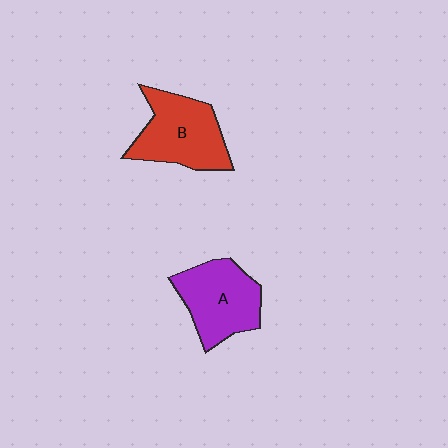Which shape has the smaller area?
Shape A (purple).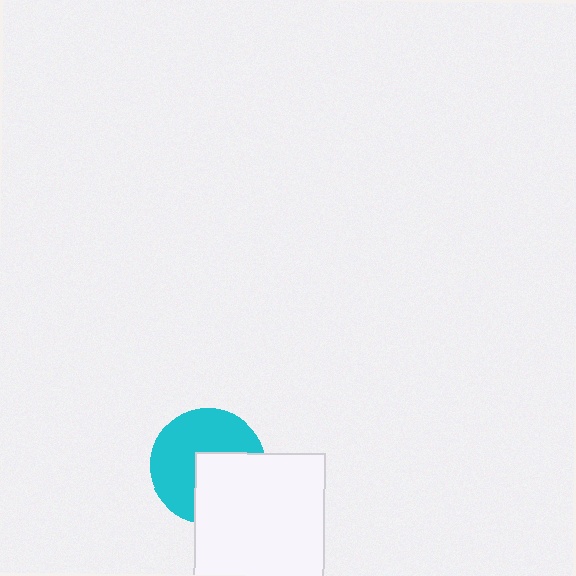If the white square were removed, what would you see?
You would see the complete cyan circle.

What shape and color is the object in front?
The object in front is a white square.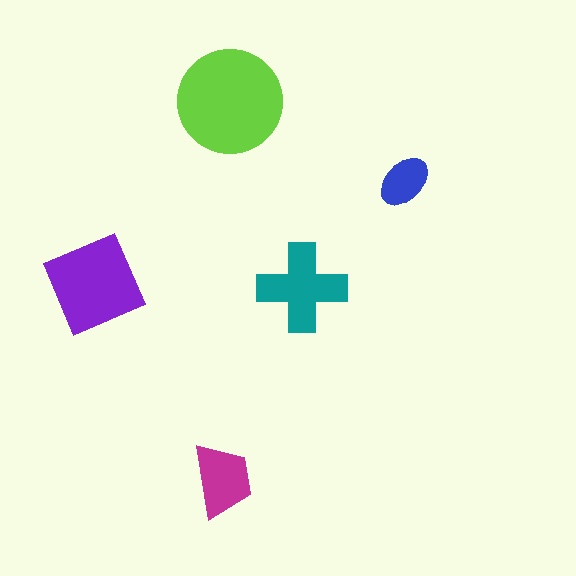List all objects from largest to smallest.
The lime circle, the purple square, the teal cross, the magenta trapezoid, the blue ellipse.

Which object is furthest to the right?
The blue ellipse is rightmost.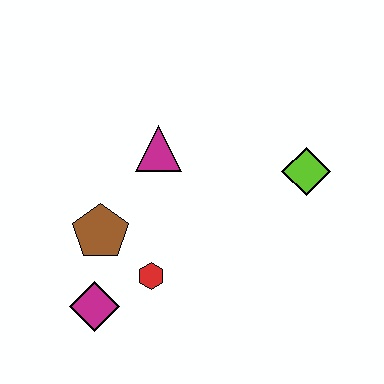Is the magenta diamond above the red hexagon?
No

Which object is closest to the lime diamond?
The magenta triangle is closest to the lime diamond.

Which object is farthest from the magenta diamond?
The lime diamond is farthest from the magenta diamond.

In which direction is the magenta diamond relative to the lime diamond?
The magenta diamond is to the left of the lime diamond.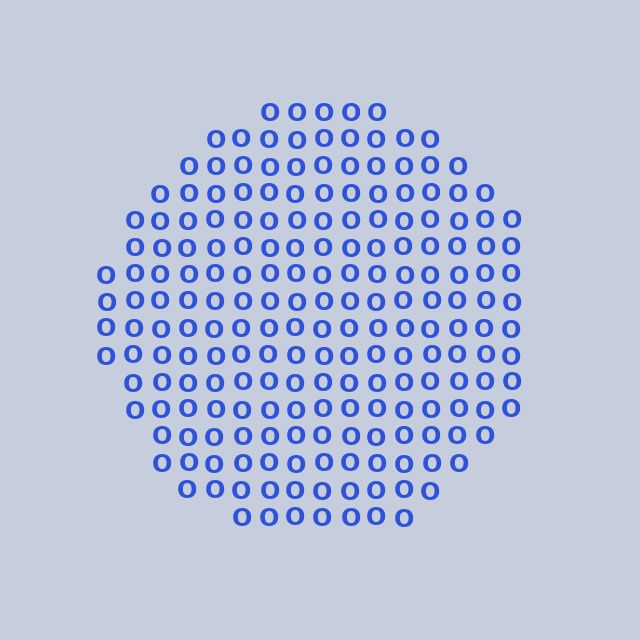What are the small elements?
The small elements are letter O's.